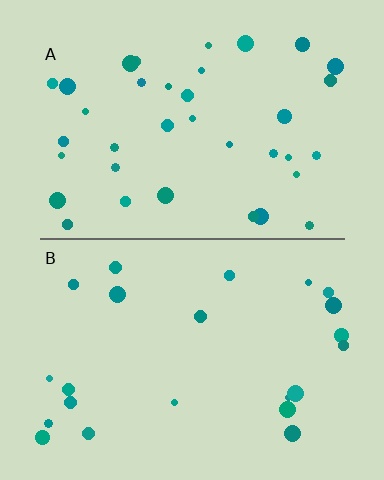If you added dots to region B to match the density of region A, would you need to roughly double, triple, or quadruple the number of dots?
Approximately double.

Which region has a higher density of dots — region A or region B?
A (the top).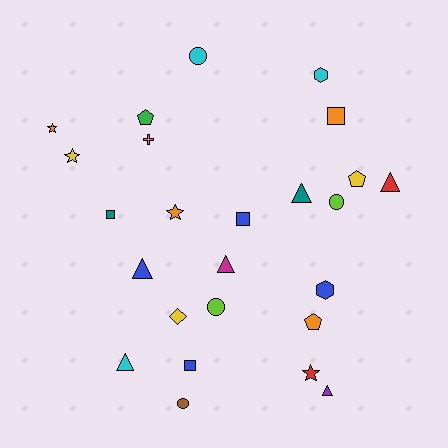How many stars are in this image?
There are 4 stars.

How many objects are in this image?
There are 25 objects.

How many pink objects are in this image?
There is 1 pink object.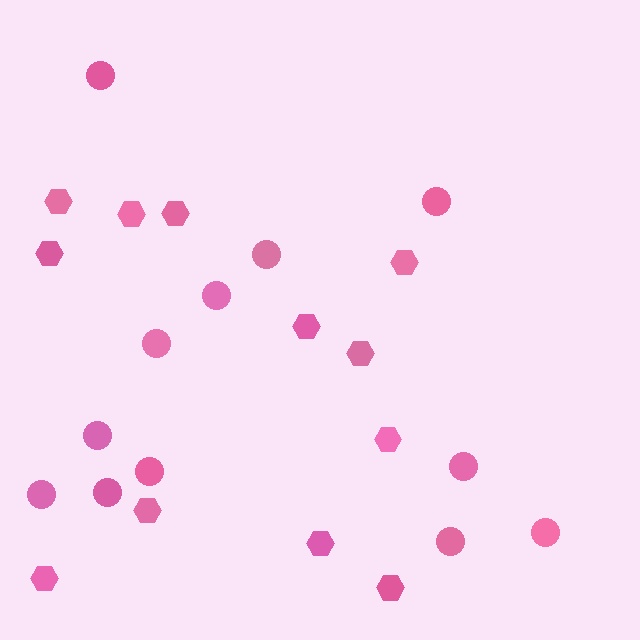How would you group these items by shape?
There are 2 groups: one group of hexagons (12) and one group of circles (12).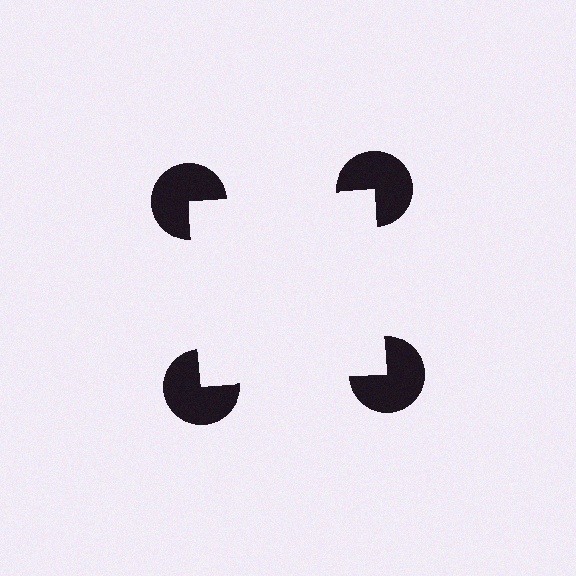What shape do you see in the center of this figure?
An illusory square — its edges are inferred from the aligned wedge cuts in the pac-man discs, not physically drawn.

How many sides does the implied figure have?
4 sides.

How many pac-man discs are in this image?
There are 4 — one at each vertex of the illusory square.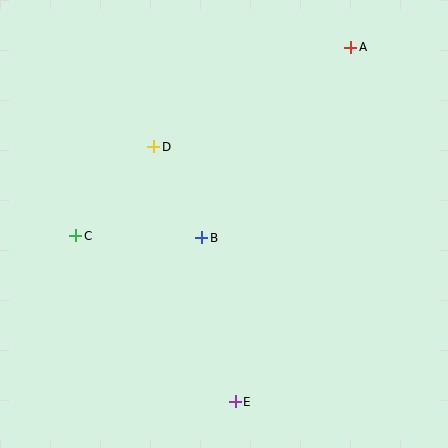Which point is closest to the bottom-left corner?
Point C is closest to the bottom-left corner.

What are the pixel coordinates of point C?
Point C is at (76, 236).